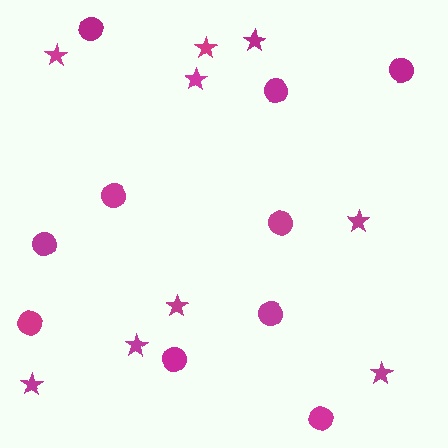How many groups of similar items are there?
There are 2 groups: one group of stars (9) and one group of circles (10).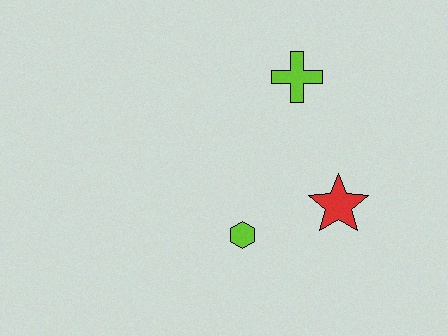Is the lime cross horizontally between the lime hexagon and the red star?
Yes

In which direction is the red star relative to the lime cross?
The red star is below the lime cross.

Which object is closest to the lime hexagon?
The red star is closest to the lime hexagon.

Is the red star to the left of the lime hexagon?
No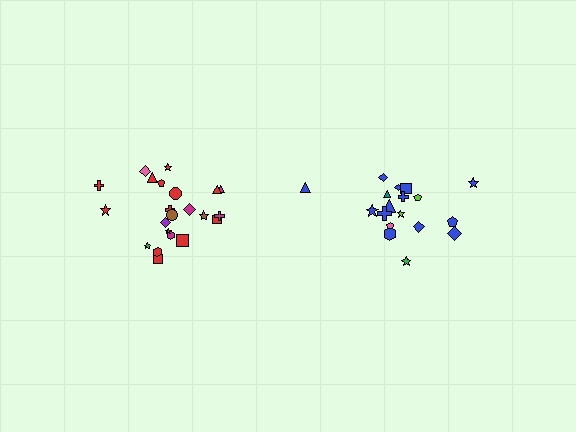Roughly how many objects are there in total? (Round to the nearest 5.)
Roughly 40 objects in total.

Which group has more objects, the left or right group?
The left group.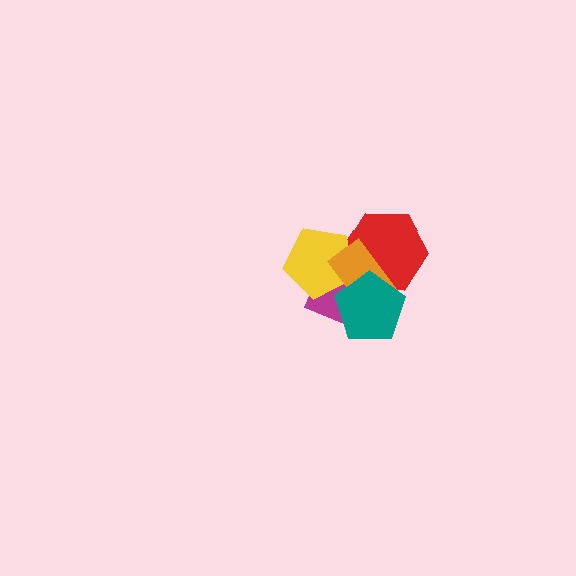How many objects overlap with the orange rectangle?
5 objects overlap with the orange rectangle.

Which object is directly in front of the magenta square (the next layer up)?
The yellow pentagon is directly in front of the magenta square.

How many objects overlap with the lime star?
5 objects overlap with the lime star.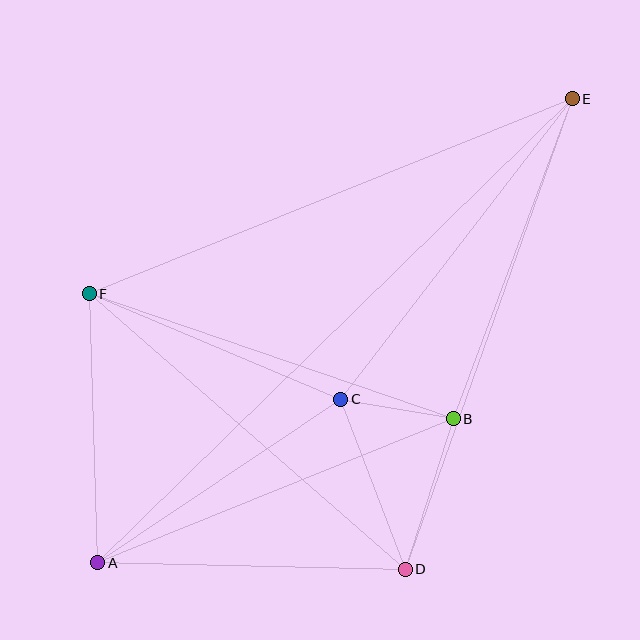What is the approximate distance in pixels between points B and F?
The distance between B and F is approximately 385 pixels.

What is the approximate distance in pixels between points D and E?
The distance between D and E is approximately 500 pixels.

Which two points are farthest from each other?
Points A and E are farthest from each other.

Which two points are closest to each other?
Points B and C are closest to each other.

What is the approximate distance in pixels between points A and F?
The distance between A and F is approximately 269 pixels.